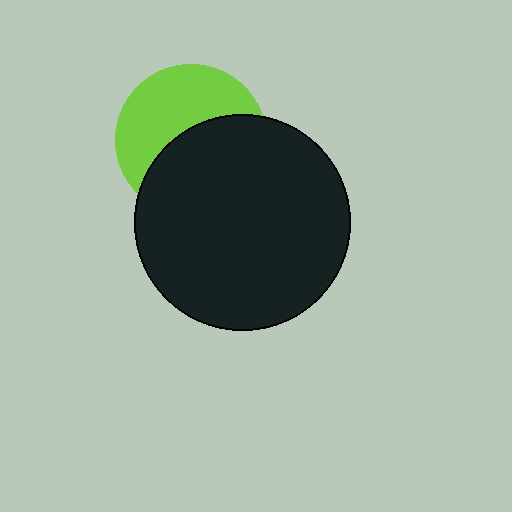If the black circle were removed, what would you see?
You would see the complete lime circle.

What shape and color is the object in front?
The object in front is a black circle.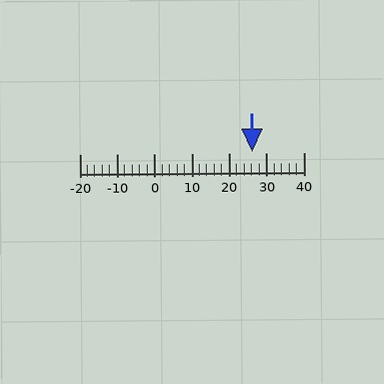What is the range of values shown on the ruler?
The ruler shows values from -20 to 40.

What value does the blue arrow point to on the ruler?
The blue arrow points to approximately 26.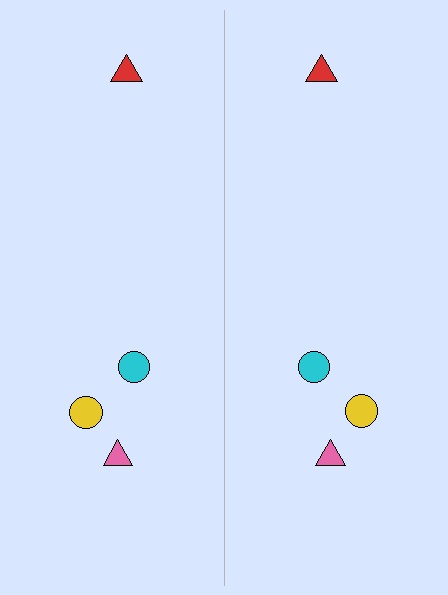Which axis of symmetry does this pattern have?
The pattern has a vertical axis of symmetry running through the center of the image.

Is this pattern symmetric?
Yes, this pattern has bilateral (reflection) symmetry.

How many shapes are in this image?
There are 8 shapes in this image.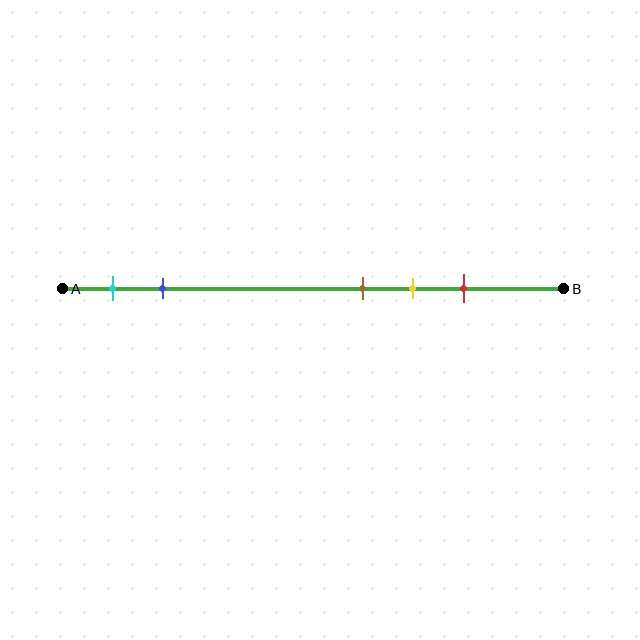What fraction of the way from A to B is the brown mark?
The brown mark is approximately 60% (0.6) of the way from A to B.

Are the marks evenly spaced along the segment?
No, the marks are not evenly spaced.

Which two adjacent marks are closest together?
The brown and yellow marks are the closest adjacent pair.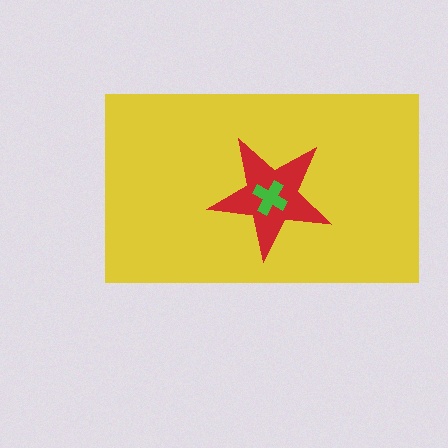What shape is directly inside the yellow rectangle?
The red star.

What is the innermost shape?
The green cross.